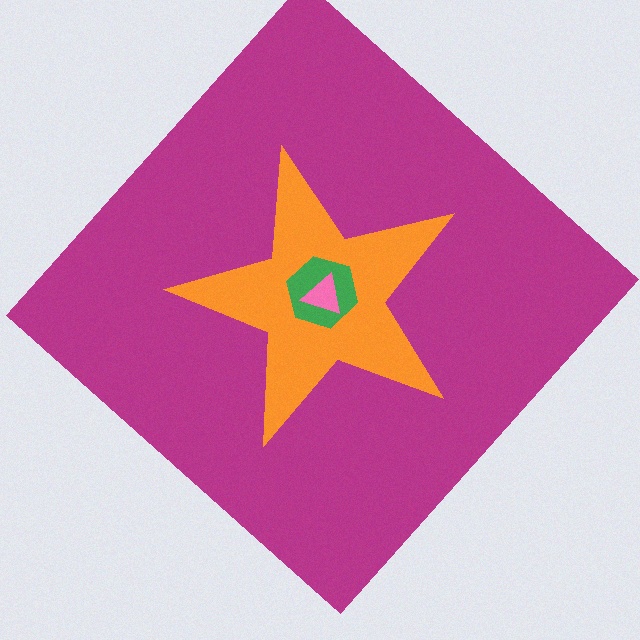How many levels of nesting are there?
4.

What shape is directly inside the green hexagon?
The pink triangle.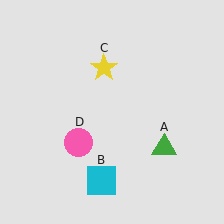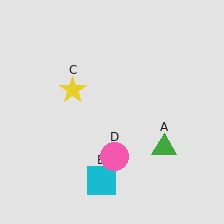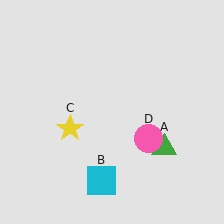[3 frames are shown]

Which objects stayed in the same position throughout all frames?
Green triangle (object A) and cyan square (object B) remained stationary.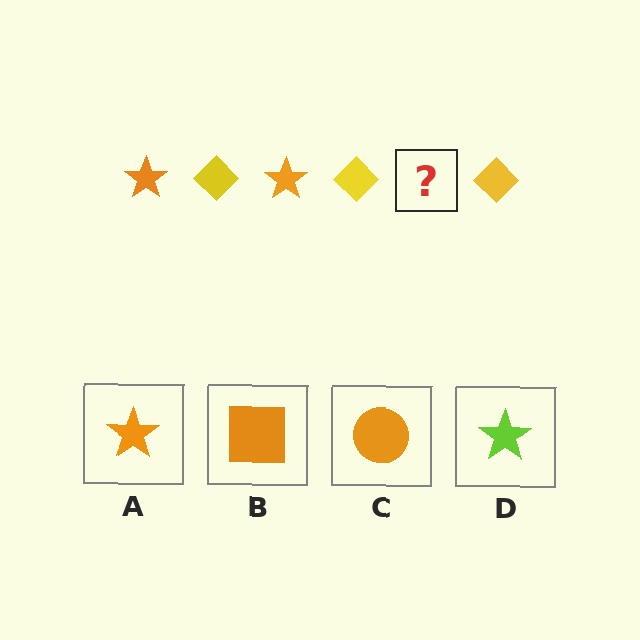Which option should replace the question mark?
Option A.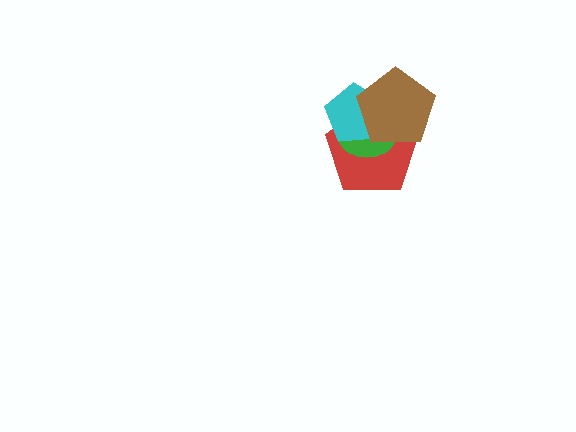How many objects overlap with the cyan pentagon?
3 objects overlap with the cyan pentagon.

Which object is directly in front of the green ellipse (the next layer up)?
The cyan pentagon is directly in front of the green ellipse.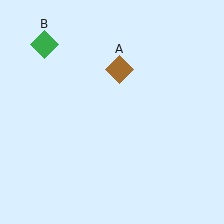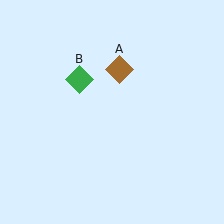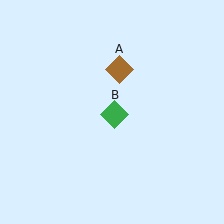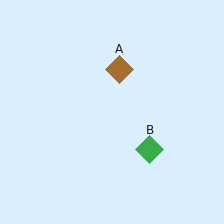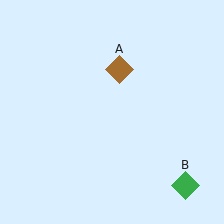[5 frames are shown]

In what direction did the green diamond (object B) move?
The green diamond (object B) moved down and to the right.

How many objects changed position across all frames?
1 object changed position: green diamond (object B).